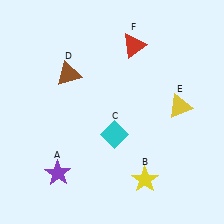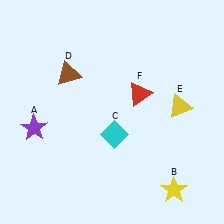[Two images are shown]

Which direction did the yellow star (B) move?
The yellow star (B) moved right.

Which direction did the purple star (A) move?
The purple star (A) moved up.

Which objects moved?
The objects that moved are: the purple star (A), the yellow star (B), the red triangle (F).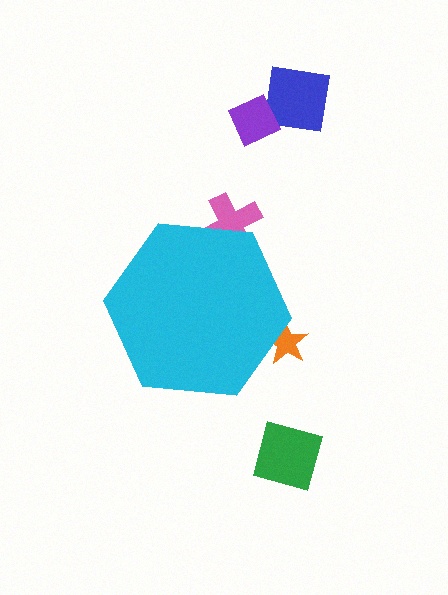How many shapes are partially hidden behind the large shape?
2 shapes are partially hidden.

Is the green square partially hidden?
No, the green square is fully visible.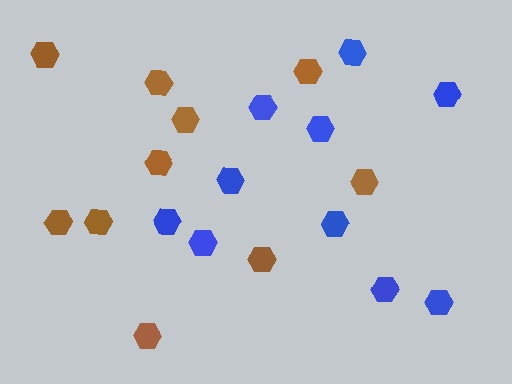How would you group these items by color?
There are 2 groups: one group of blue hexagons (10) and one group of brown hexagons (10).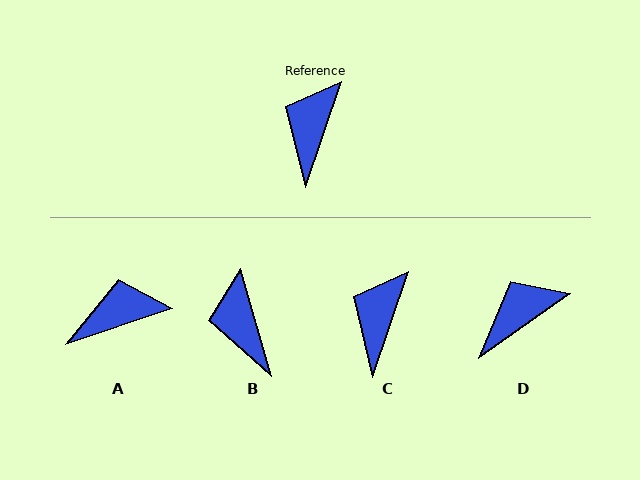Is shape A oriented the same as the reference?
No, it is off by about 53 degrees.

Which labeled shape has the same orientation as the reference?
C.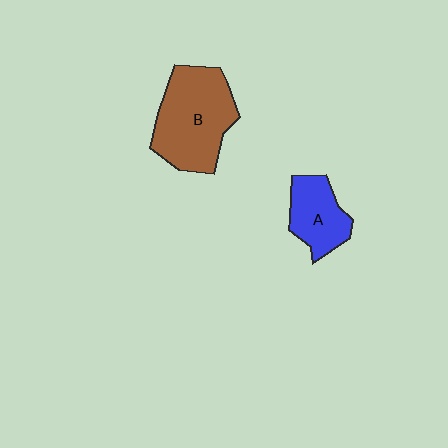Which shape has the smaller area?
Shape A (blue).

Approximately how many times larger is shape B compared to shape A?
Approximately 1.8 times.